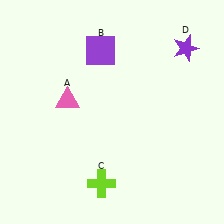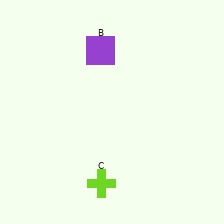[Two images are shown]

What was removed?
The pink triangle (A), the purple star (D) were removed in Image 2.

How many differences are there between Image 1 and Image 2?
There are 2 differences between the two images.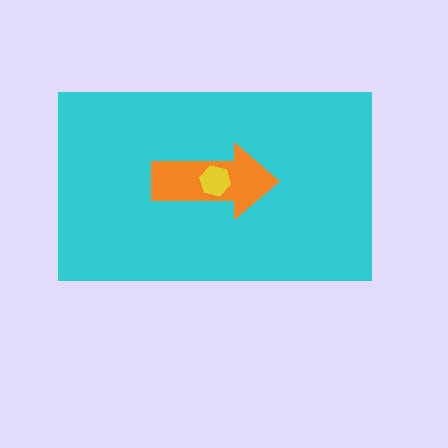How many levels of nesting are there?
3.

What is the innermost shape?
The yellow hexagon.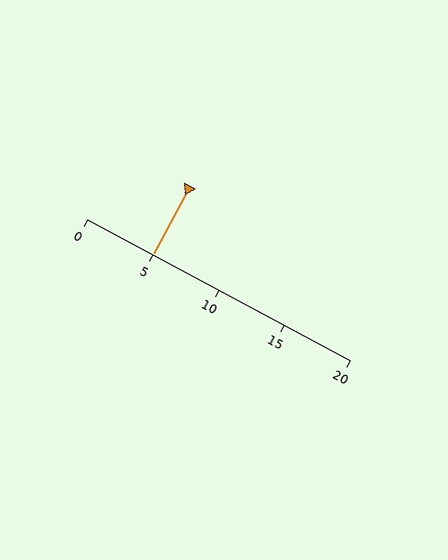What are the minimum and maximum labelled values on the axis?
The axis runs from 0 to 20.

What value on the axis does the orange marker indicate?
The marker indicates approximately 5.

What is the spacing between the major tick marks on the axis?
The major ticks are spaced 5 apart.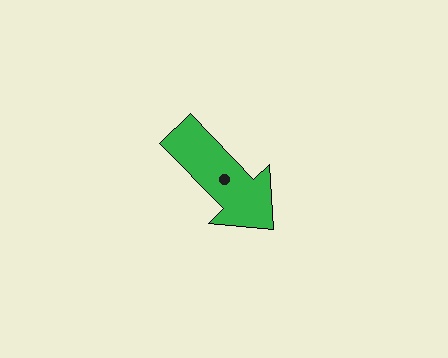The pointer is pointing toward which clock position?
Roughly 5 o'clock.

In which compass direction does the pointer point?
Southeast.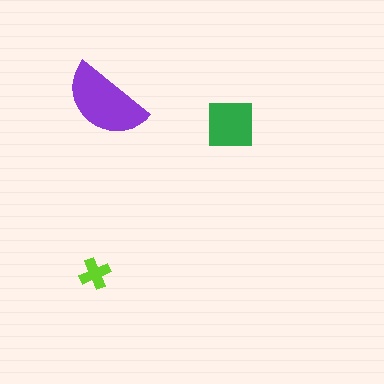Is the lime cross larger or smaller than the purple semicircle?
Smaller.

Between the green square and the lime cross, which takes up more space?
The green square.